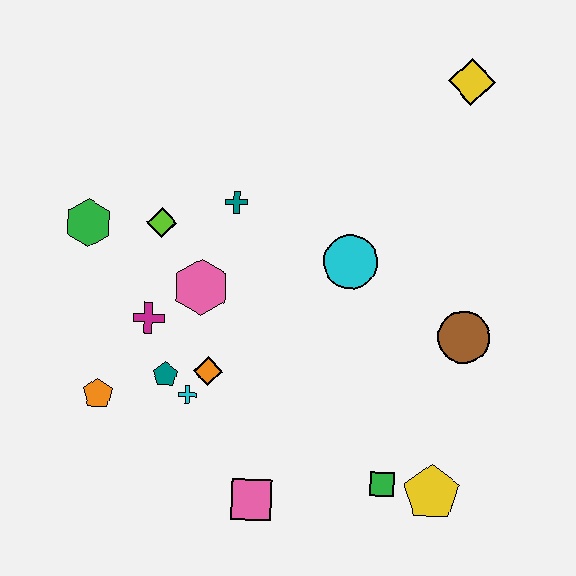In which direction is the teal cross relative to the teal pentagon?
The teal cross is above the teal pentagon.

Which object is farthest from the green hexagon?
The yellow pentagon is farthest from the green hexagon.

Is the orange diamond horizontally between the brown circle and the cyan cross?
Yes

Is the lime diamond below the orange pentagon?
No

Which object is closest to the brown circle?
The cyan circle is closest to the brown circle.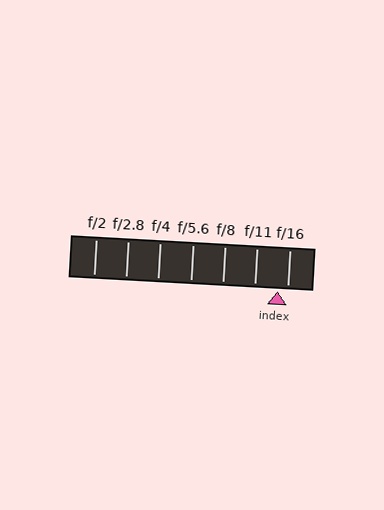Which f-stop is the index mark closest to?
The index mark is closest to f/16.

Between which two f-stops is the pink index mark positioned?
The index mark is between f/11 and f/16.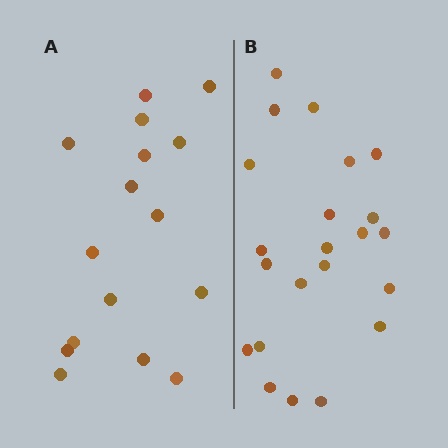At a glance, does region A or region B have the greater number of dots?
Region B (the right region) has more dots.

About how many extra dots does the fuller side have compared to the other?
Region B has about 6 more dots than region A.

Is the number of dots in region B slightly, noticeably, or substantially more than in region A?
Region B has noticeably more, but not dramatically so. The ratio is roughly 1.4 to 1.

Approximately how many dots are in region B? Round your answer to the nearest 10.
About 20 dots. (The exact count is 22, which rounds to 20.)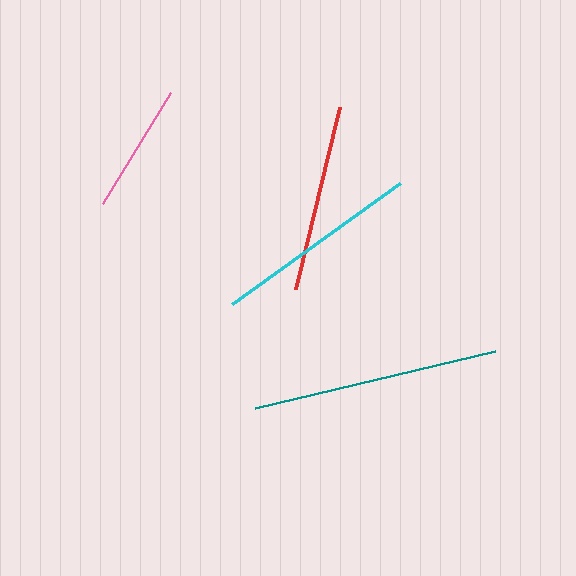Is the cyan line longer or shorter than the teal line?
The teal line is longer than the cyan line.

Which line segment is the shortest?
The pink line is the shortest at approximately 130 pixels.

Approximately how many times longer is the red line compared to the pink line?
The red line is approximately 1.4 times the length of the pink line.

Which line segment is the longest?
The teal line is the longest at approximately 247 pixels.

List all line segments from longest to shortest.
From longest to shortest: teal, cyan, red, pink.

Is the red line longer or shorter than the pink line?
The red line is longer than the pink line.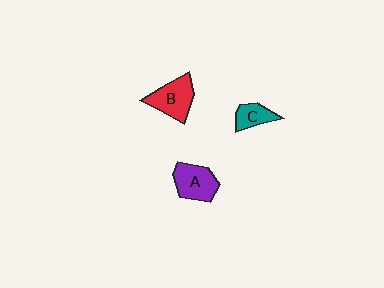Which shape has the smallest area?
Shape C (teal).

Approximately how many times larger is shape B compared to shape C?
Approximately 1.7 times.